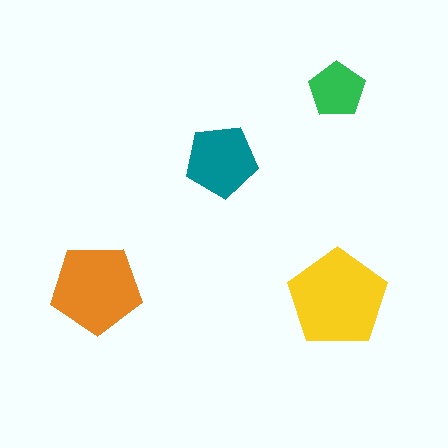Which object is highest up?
The green pentagon is topmost.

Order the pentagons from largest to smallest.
the yellow one, the orange one, the teal one, the green one.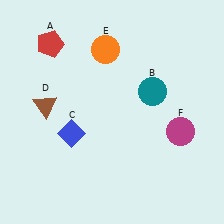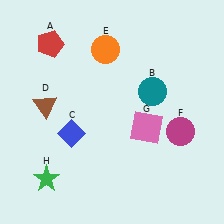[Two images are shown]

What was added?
A pink square (G), a green star (H) were added in Image 2.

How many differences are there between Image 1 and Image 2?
There are 2 differences between the two images.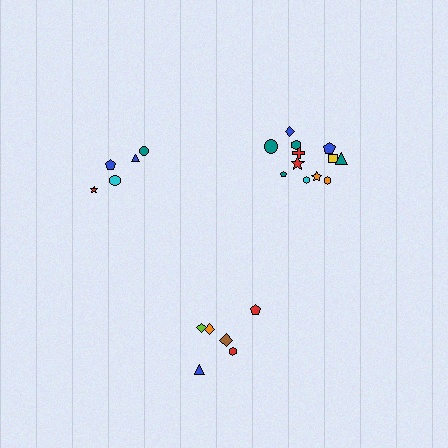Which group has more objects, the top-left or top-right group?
The top-right group.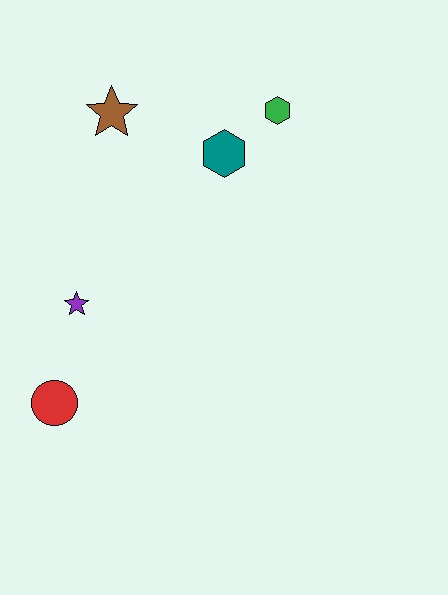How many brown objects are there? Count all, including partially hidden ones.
There is 1 brown object.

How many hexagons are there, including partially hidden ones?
There are 2 hexagons.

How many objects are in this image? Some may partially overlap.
There are 5 objects.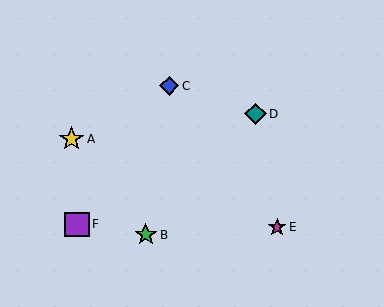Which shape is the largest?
The yellow star (labeled A) is the largest.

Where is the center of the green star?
The center of the green star is at (146, 235).